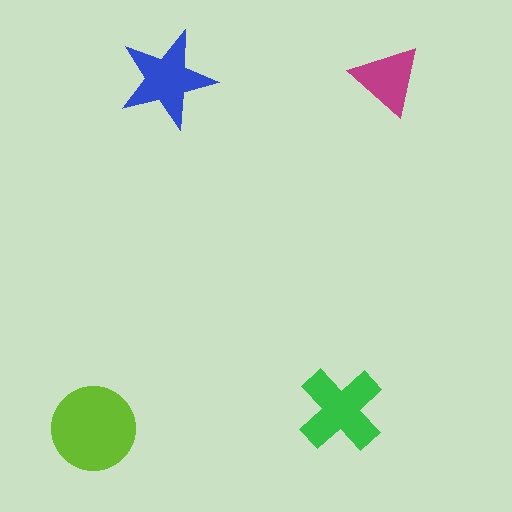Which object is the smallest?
The magenta triangle.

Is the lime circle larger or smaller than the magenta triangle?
Larger.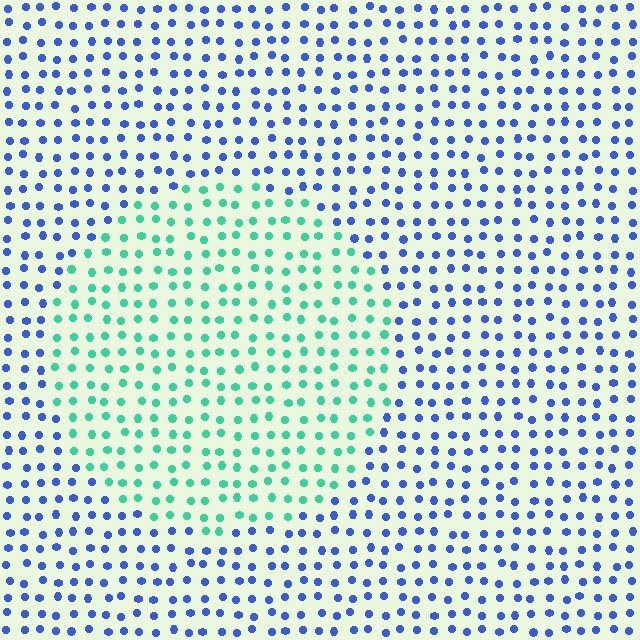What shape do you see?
I see a circle.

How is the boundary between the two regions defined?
The boundary is defined purely by a slight shift in hue (about 69 degrees). Spacing, size, and orientation are identical on both sides.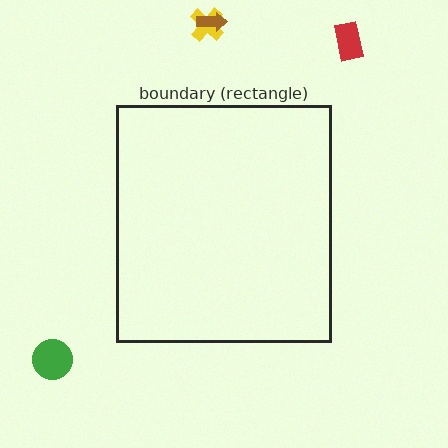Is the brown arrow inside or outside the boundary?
Outside.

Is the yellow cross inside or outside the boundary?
Outside.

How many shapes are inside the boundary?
0 inside, 4 outside.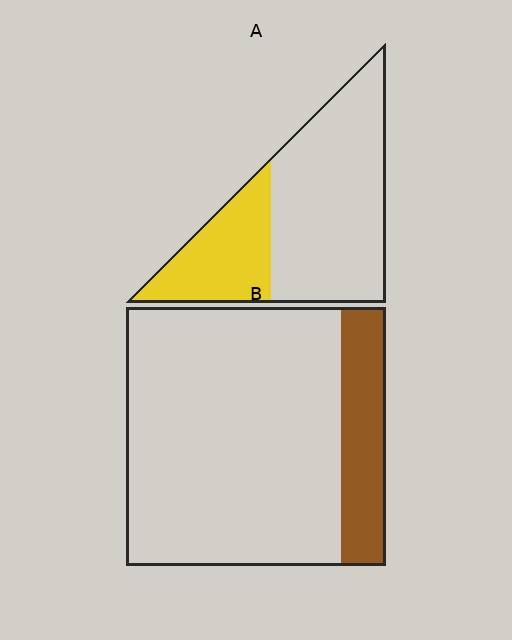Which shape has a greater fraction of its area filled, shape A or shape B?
Shape A.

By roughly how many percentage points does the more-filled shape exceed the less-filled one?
By roughly 15 percentage points (A over B).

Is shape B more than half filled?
No.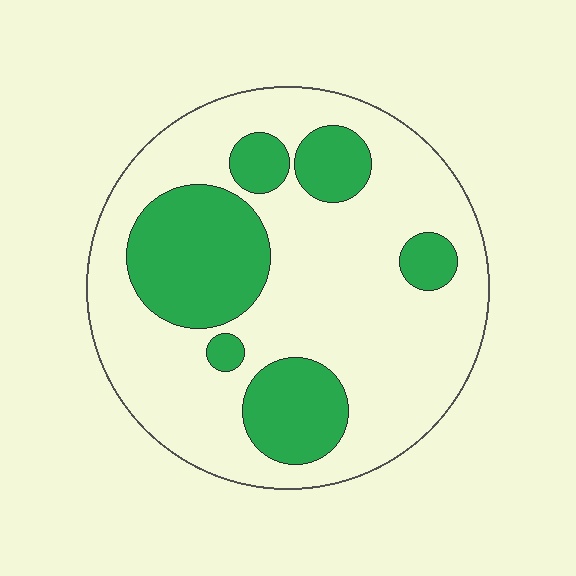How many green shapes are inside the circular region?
6.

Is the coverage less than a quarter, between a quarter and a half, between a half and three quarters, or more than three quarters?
Between a quarter and a half.